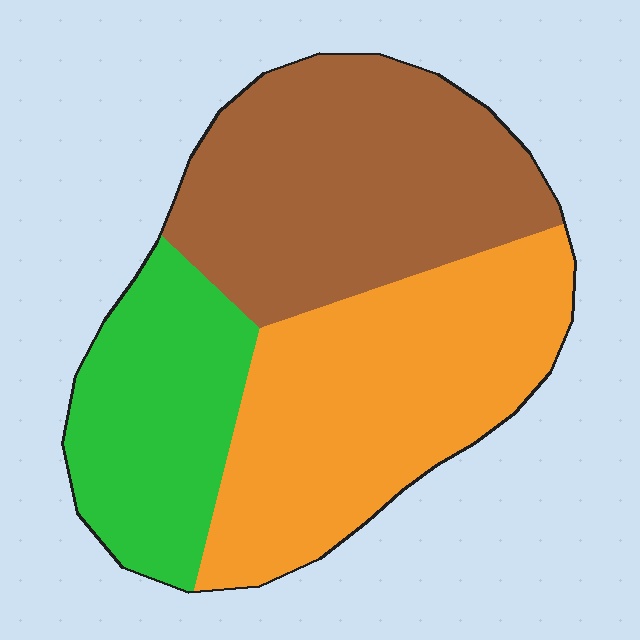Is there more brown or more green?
Brown.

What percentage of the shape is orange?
Orange covers about 40% of the shape.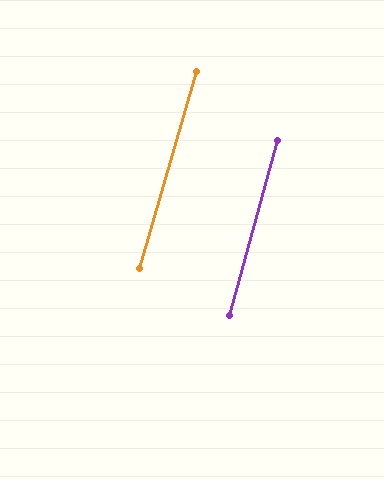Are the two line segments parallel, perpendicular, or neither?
Parallel — their directions differ by only 0.7°.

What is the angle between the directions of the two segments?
Approximately 1 degree.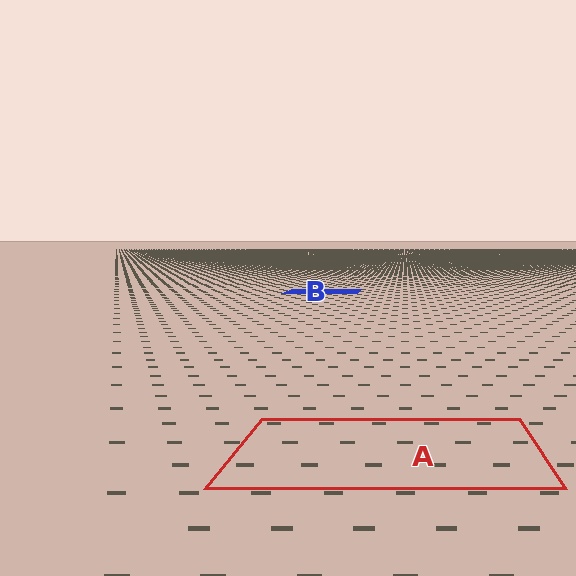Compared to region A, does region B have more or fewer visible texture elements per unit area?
Region B has more texture elements per unit area — they are packed more densely because it is farther away.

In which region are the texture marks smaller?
The texture marks are smaller in region B, because it is farther away.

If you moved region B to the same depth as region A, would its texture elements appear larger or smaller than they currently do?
They would appear larger. At a closer depth, the same texture elements are projected at a bigger on-screen size.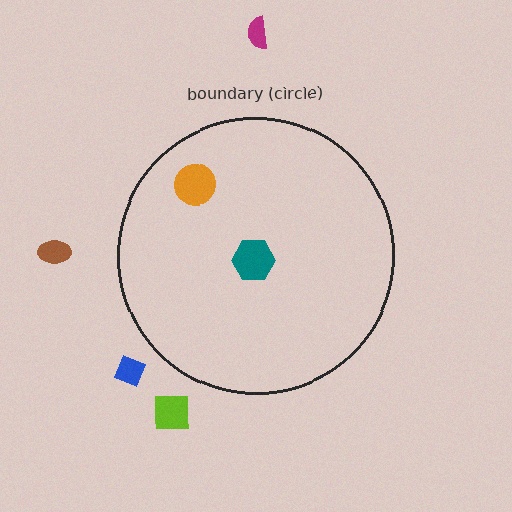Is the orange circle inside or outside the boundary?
Inside.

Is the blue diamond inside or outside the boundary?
Outside.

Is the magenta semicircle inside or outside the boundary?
Outside.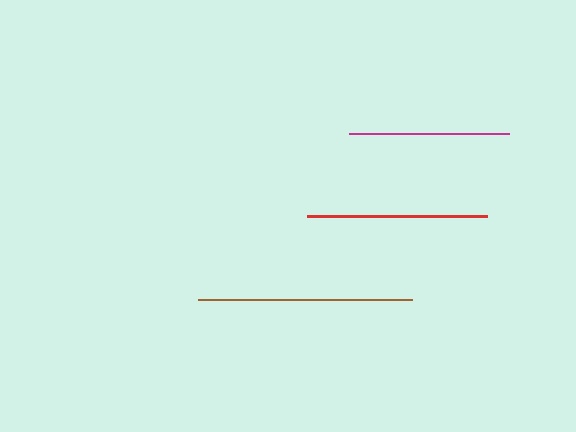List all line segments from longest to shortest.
From longest to shortest: brown, red, magenta.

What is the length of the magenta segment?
The magenta segment is approximately 160 pixels long.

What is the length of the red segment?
The red segment is approximately 181 pixels long.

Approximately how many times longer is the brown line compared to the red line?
The brown line is approximately 1.2 times the length of the red line.